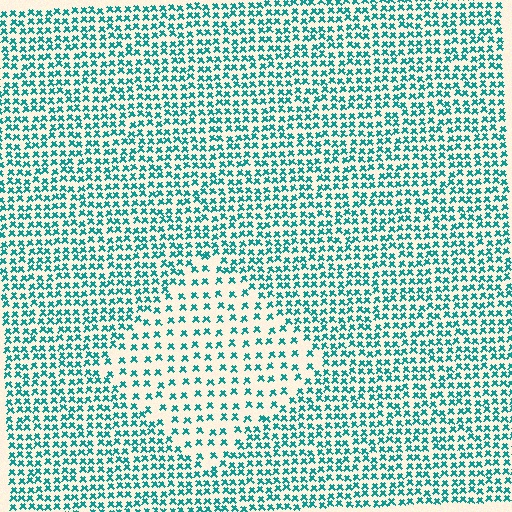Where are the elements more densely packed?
The elements are more densely packed outside the diamond boundary.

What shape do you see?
I see a diamond.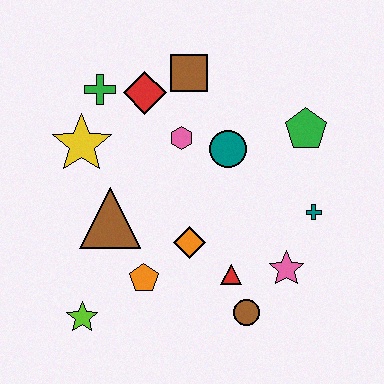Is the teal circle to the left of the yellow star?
No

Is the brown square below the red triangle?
No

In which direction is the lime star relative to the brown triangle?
The lime star is below the brown triangle.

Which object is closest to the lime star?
The orange pentagon is closest to the lime star.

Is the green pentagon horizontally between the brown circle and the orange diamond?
No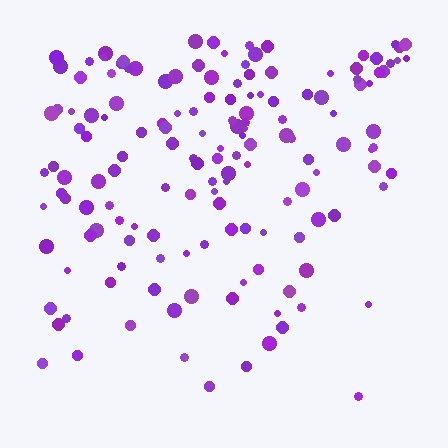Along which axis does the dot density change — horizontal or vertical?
Vertical.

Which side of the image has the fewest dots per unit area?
The bottom.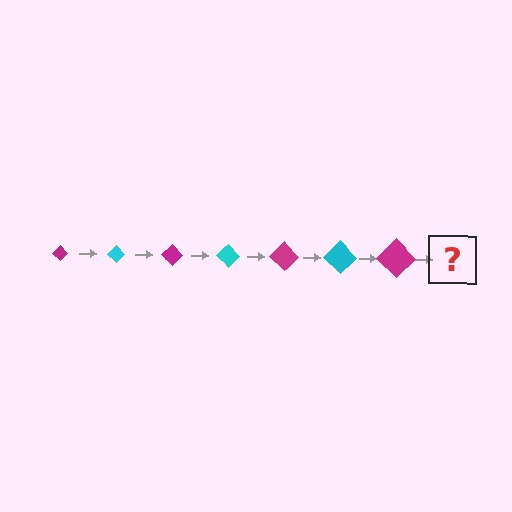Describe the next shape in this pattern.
It should be a cyan diamond, larger than the previous one.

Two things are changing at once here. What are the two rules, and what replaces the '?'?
The two rules are that the diamond grows larger each step and the color cycles through magenta and cyan. The '?' should be a cyan diamond, larger than the previous one.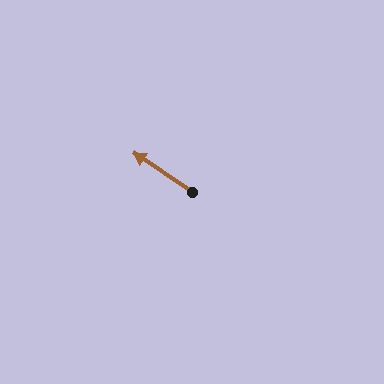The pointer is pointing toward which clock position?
Roughly 10 o'clock.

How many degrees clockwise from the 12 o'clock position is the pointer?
Approximately 304 degrees.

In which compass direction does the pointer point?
Northwest.